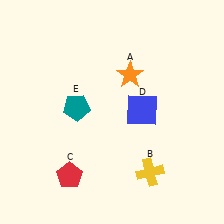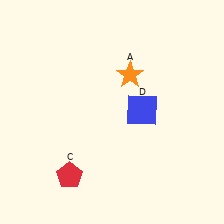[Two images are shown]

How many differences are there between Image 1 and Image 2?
There are 2 differences between the two images.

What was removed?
The yellow cross (B), the teal pentagon (E) were removed in Image 2.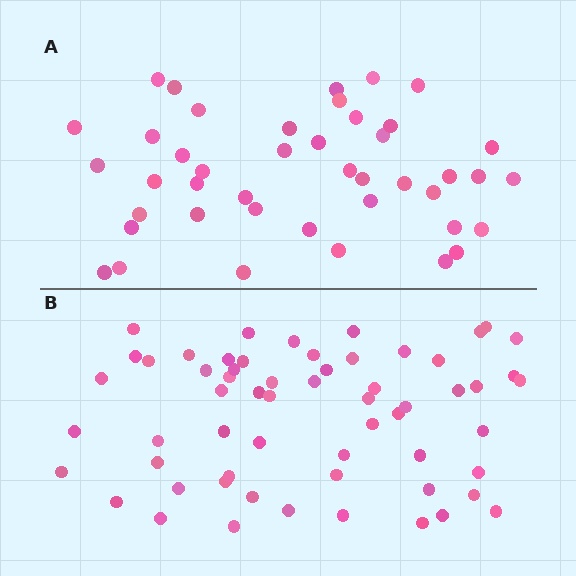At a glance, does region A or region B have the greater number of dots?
Region B (the bottom region) has more dots.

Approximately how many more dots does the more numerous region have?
Region B has approximately 15 more dots than region A.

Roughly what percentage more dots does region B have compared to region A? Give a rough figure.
About 40% more.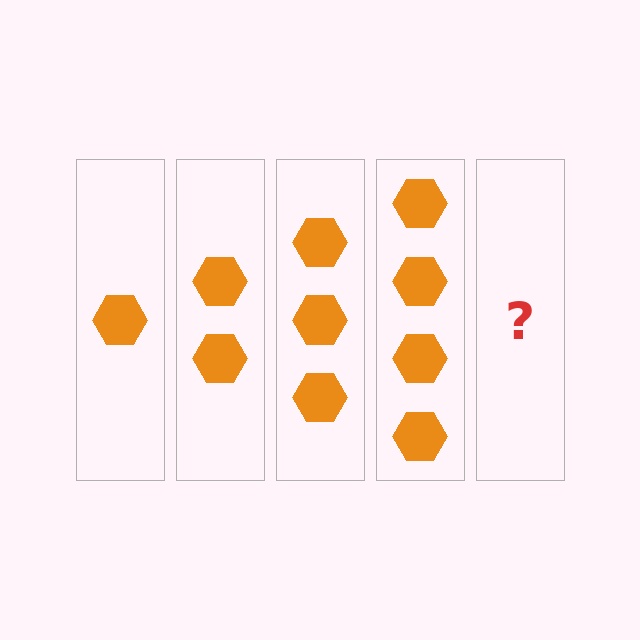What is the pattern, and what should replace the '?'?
The pattern is that each step adds one more hexagon. The '?' should be 5 hexagons.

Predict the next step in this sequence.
The next step is 5 hexagons.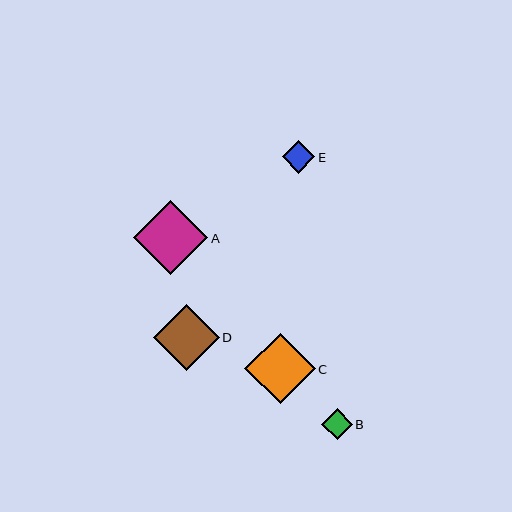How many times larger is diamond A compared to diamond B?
Diamond A is approximately 2.4 times the size of diamond B.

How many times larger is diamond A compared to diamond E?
Diamond A is approximately 2.3 times the size of diamond E.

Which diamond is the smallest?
Diamond B is the smallest with a size of approximately 30 pixels.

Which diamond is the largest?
Diamond A is the largest with a size of approximately 74 pixels.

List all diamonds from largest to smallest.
From largest to smallest: A, C, D, E, B.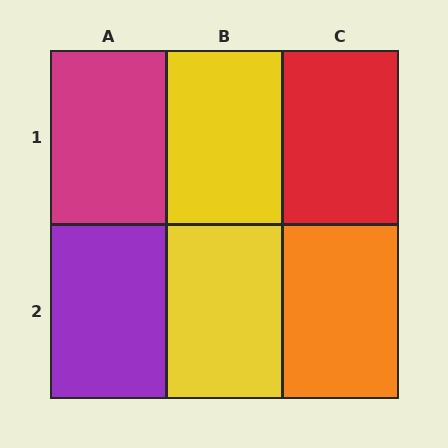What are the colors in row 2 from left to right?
Purple, yellow, orange.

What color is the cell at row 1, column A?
Magenta.